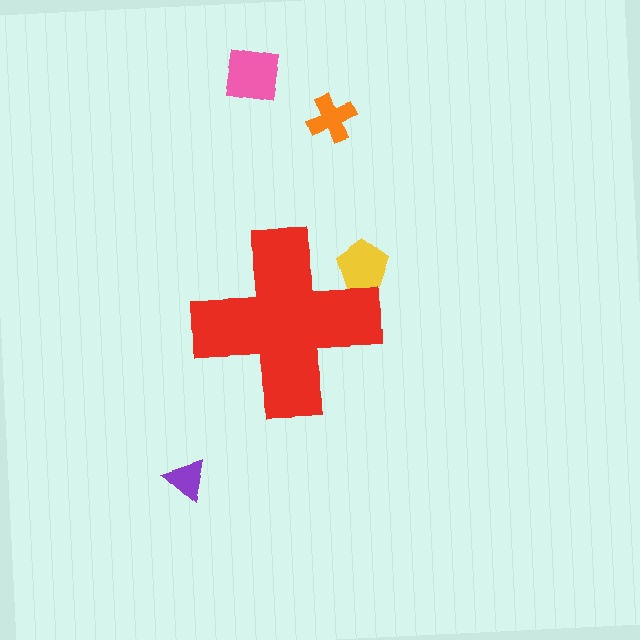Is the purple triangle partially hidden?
No, the purple triangle is fully visible.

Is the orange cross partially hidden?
No, the orange cross is fully visible.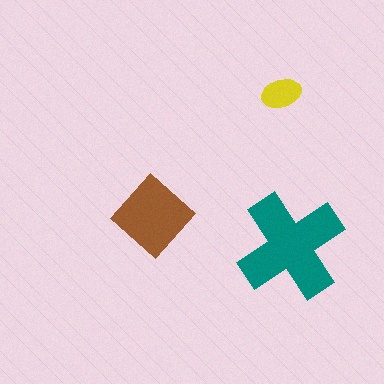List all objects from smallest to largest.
The yellow ellipse, the brown diamond, the teal cross.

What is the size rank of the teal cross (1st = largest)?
1st.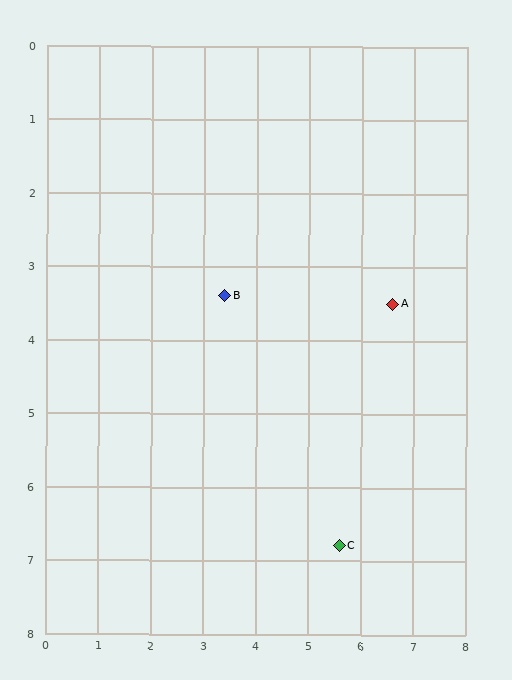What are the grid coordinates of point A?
Point A is at approximately (6.6, 3.5).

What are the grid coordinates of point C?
Point C is at approximately (5.6, 6.8).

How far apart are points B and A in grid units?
Points B and A are about 3.2 grid units apart.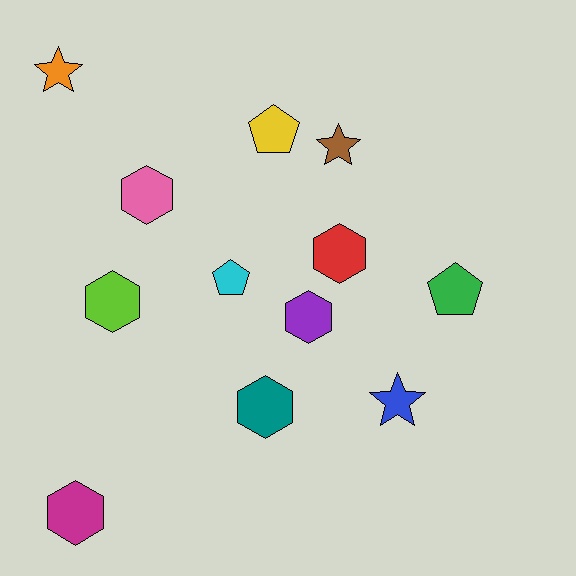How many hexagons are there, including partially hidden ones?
There are 6 hexagons.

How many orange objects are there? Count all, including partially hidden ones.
There is 1 orange object.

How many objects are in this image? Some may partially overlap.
There are 12 objects.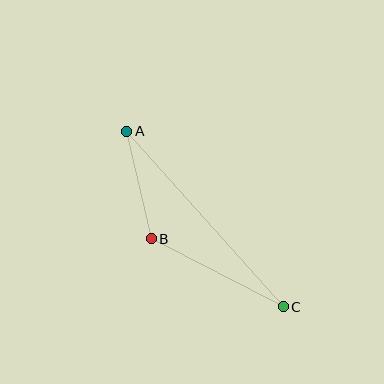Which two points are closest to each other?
Points A and B are closest to each other.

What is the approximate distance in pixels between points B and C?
The distance between B and C is approximately 149 pixels.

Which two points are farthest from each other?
Points A and C are farthest from each other.